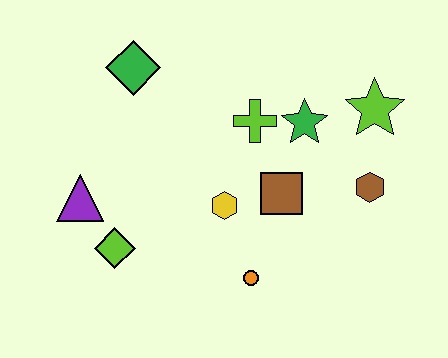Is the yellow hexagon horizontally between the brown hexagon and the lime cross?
No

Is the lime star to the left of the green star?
No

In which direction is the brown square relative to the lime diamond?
The brown square is to the right of the lime diamond.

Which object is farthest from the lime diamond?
The lime star is farthest from the lime diamond.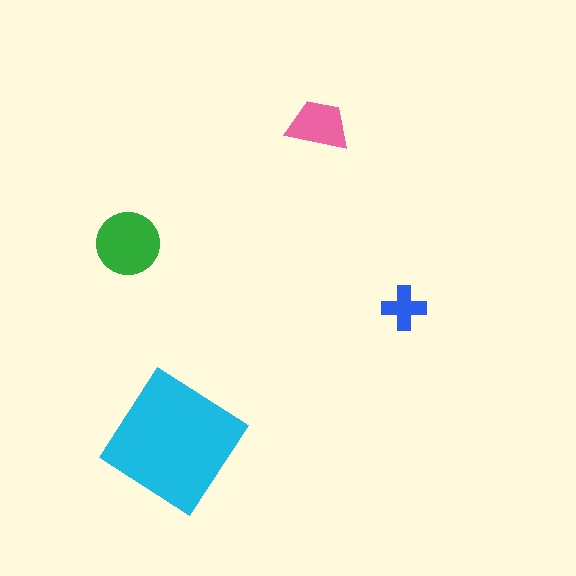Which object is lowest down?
The cyan diamond is bottommost.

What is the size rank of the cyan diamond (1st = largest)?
1st.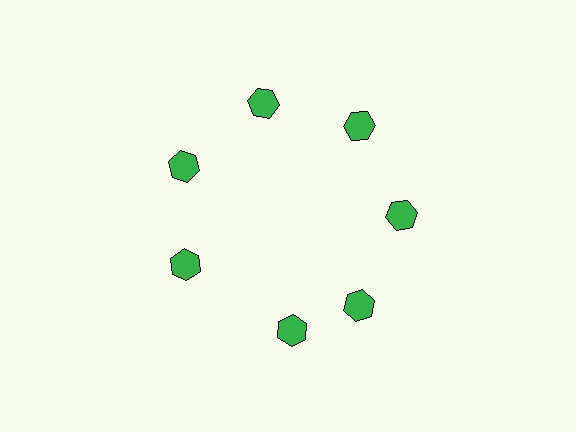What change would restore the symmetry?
The symmetry would be restored by rotating it back into even spacing with its neighbors so that all 7 hexagons sit at equal angles and equal distance from the center.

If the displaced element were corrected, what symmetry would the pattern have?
It would have 7-fold rotational symmetry — the pattern would map onto itself every 51 degrees.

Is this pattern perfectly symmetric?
No. The 7 green hexagons are arranged in a ring, but one element near the 6 o'clock position is rotated out of alignment along the ring, breaking the 7-fold rotational symmetry.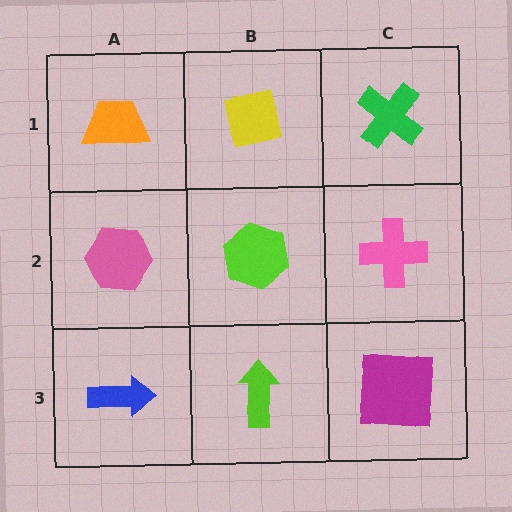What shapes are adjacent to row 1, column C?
A pink cross (row 2, column C), a yellow square (row 1, column B).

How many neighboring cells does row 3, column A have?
2.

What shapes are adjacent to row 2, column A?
An orange trapezoid (row 1, column A), a blue arrow (row 3, column A), a lime hexagon (row 2, column B).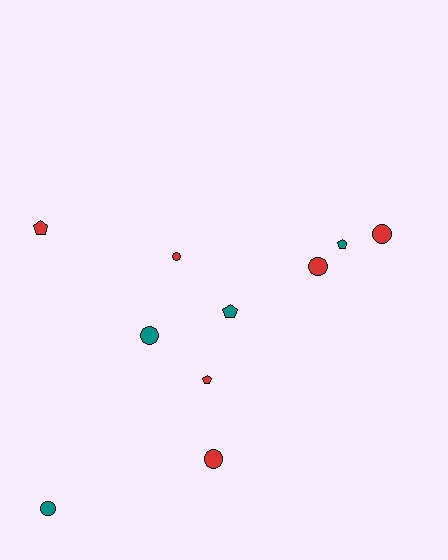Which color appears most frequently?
Red, with 6 objects.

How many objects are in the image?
There are 10 objects.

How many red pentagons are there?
There are 2 red pentagons.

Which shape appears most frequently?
Circle, with 6 objects.